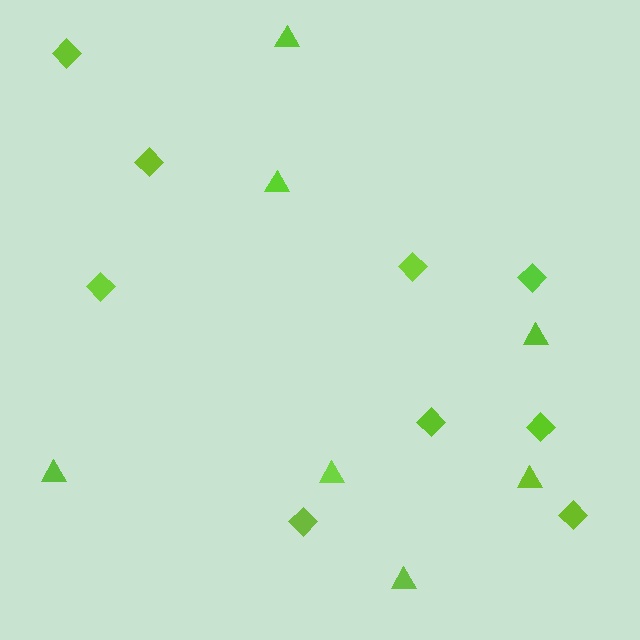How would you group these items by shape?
There are 2 groups: one group of diamonds (9) and one group of triangles (7).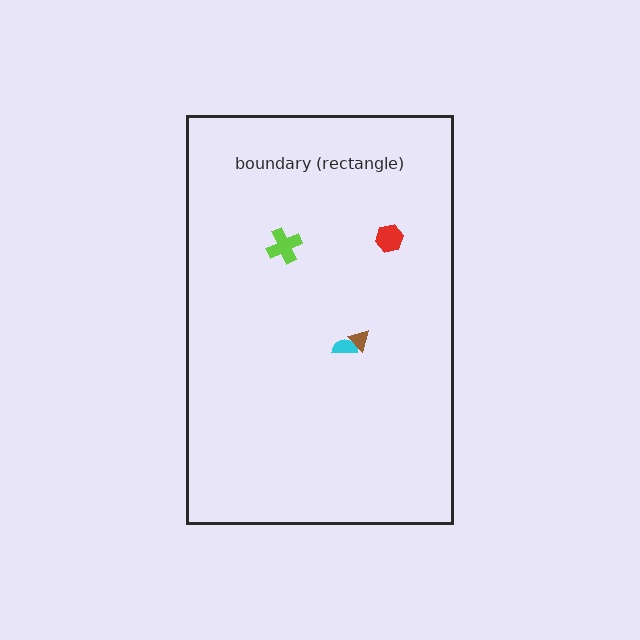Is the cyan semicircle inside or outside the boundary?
Inside.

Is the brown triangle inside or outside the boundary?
Inside.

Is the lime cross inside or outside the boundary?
Inside.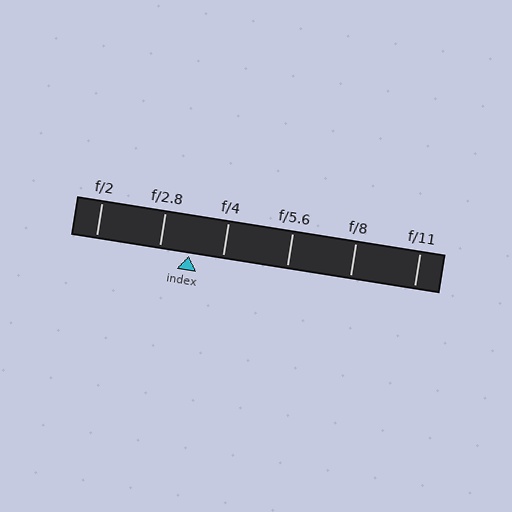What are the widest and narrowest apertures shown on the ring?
The widest aperture shown is f/2 and the narrowest is f/11.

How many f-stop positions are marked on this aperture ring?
There are 6 f-stop positions marked.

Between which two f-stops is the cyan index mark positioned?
The index mark is between f/2.8 and f/4.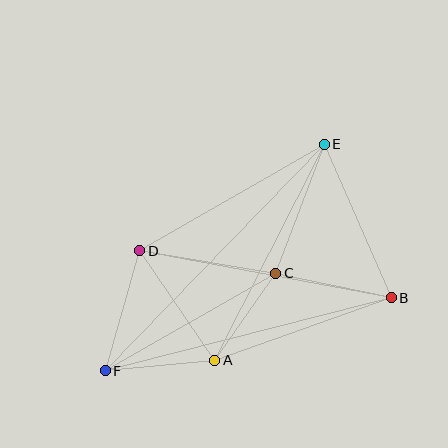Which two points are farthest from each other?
Points E and F are farthest from each other.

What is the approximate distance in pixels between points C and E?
The distance between C and E is approximately 138 pixels.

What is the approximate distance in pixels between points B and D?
The distance between B and D is approximately 256 pixels.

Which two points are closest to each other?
Points A and C are closest to each other.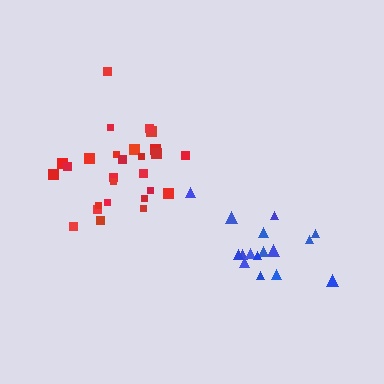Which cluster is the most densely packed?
Red.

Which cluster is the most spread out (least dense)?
Blue.